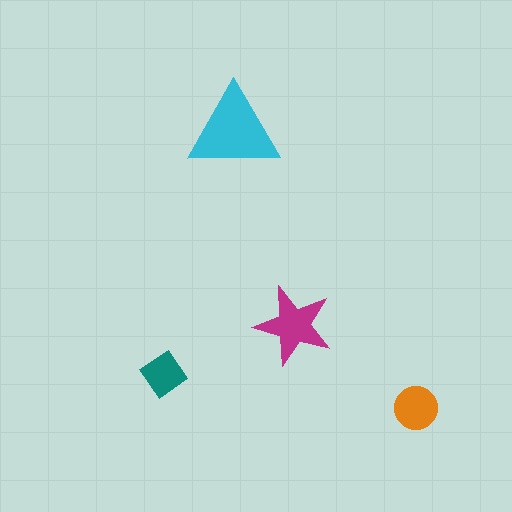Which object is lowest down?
The orange circle is bottommost.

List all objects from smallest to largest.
The teal diamond, the orange circle, the magenta star, the cyan triangle.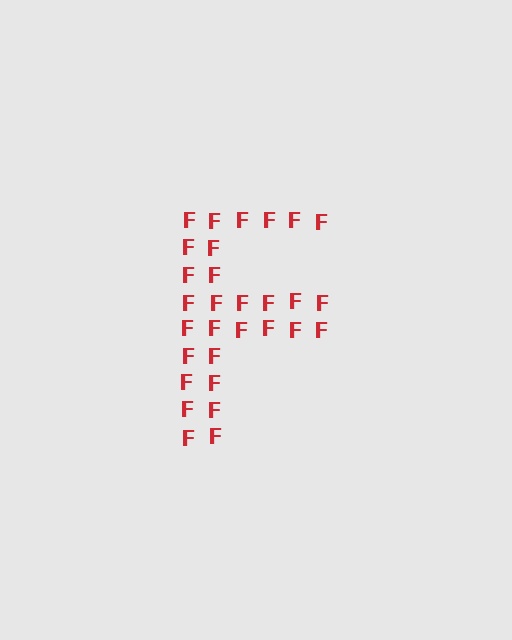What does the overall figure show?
The overall figure shows the letter F.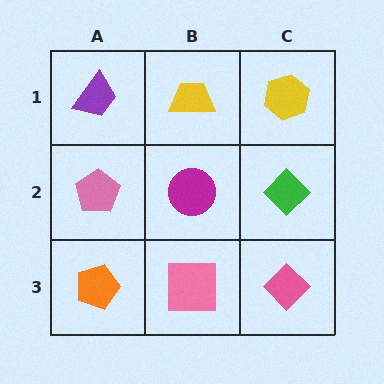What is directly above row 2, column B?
A yellow trapezoid.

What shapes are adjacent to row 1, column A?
A pink pentagon (row 2, column A), a yellow trapezoid (row 1, column B).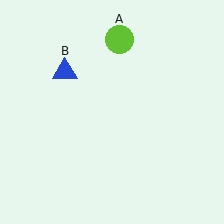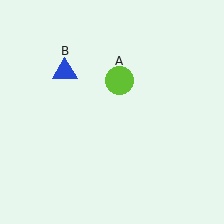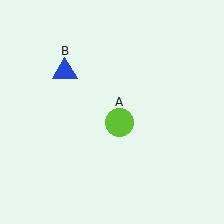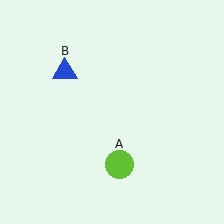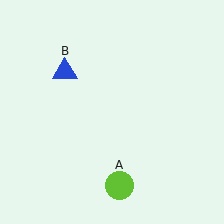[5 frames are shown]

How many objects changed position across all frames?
1 object changed position: lime circle (object A).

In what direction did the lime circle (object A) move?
The lime circle (object A) moved down.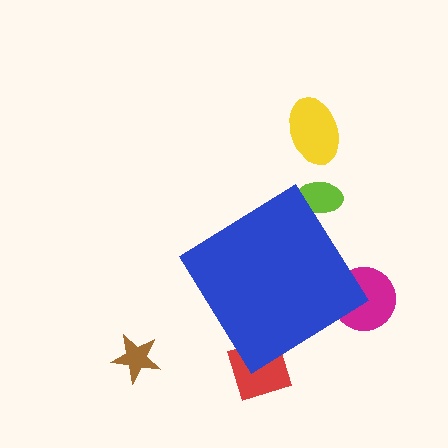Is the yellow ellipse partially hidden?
No, the yellow ellipse is fully visible.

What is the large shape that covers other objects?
A blue diamond.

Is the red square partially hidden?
Yes, the red square is partially hidden behind the blue diamond.